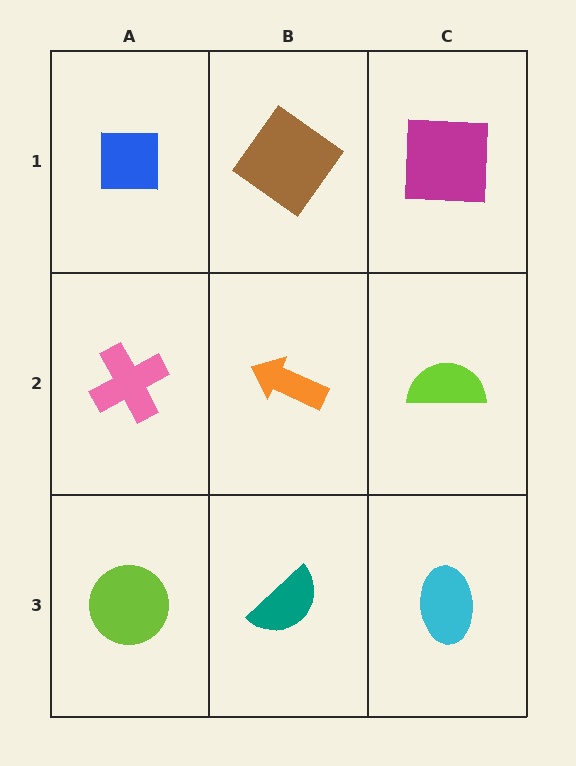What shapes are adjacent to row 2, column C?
A magenta square (row 1, column C), a cyan ellipse (row 3, column C), an orange arrow (row 2, column B).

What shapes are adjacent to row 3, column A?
A pink cross (row 2, column A), a teal semicircle (row 3, column B).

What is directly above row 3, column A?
A pink cross.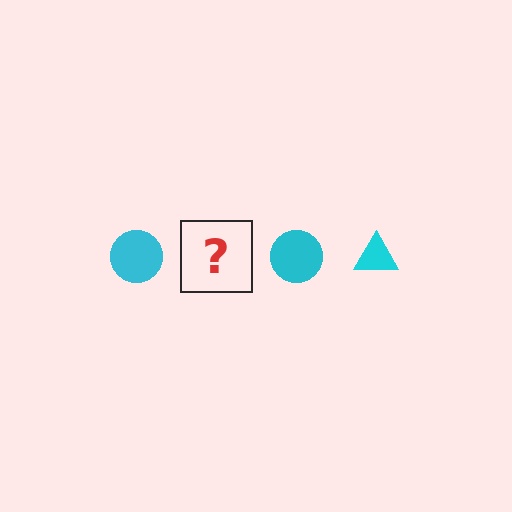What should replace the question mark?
The question mark should be replaced with a cyan triangle.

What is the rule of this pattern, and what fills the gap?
The rule is that the pattern cycles through circle, triangle shapes in cyan. The gap should be filled with a cyan triangle.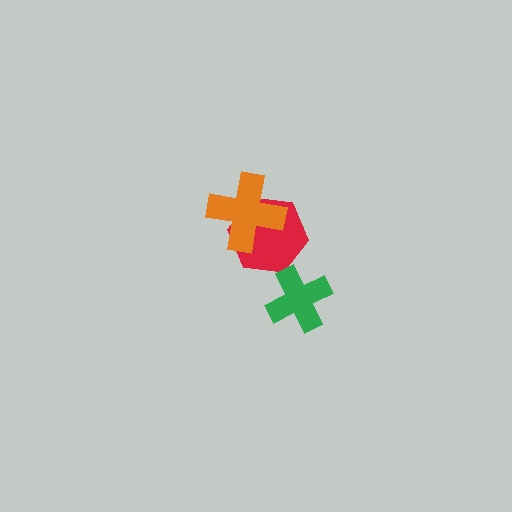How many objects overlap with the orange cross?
1 object overlaps with the orange cross.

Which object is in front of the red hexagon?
The orange cross is in front of the red hexagon.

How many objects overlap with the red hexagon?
1 object overlaps with the red hexagon.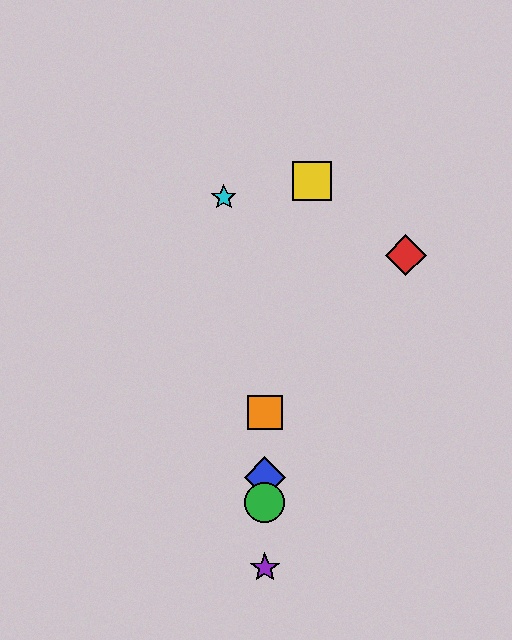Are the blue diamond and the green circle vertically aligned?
Yes, both are at x≈265.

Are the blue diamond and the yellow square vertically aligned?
No, the blue diamond is at x≈265 and the yellow square is at x≈312.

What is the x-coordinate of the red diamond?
The red diamond is at x≈406.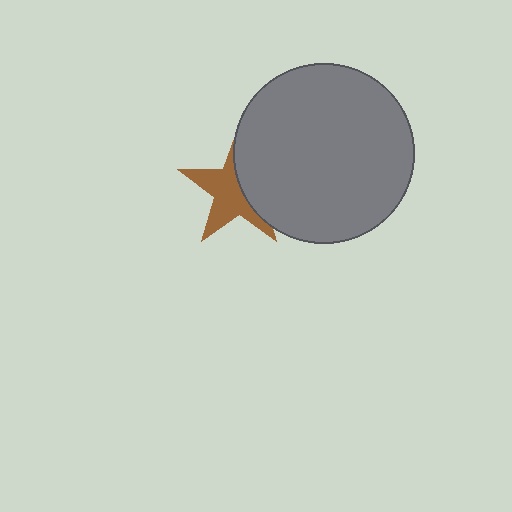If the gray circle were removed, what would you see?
You would see the complete brown star.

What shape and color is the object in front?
The object in front is a gray circle.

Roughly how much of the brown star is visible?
About half of it is visible (roughly 56%).